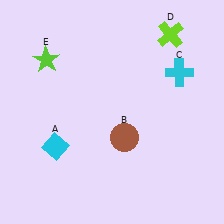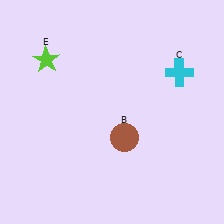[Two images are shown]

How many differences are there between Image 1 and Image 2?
There are 2 differences between the two images.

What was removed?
The cyan diamond (A), the lime cross (D) were removed in Image 2.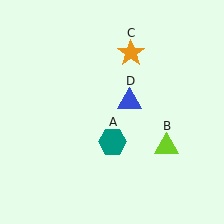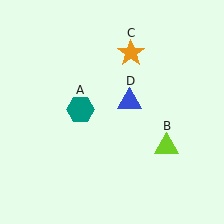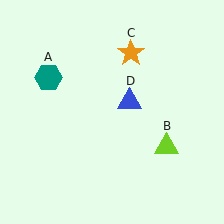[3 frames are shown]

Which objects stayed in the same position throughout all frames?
Lime triangle (object B) and orange star (object C) and blue triangle (object D) remained stationary.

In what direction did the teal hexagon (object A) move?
The teal hexagon (object A) moved up and to the left.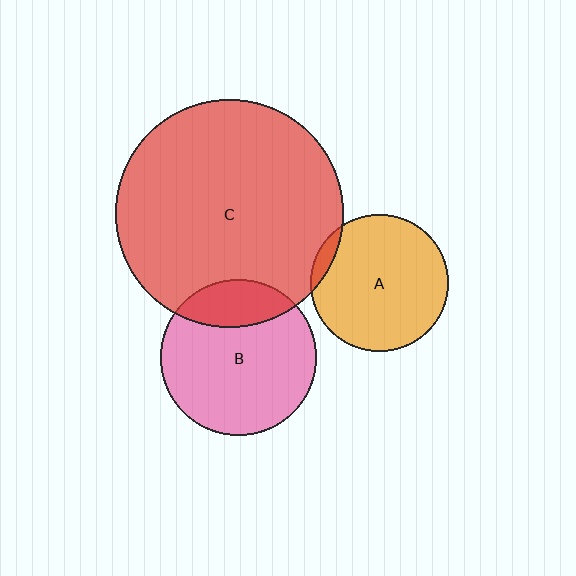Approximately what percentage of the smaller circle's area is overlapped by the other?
Approximately 20%.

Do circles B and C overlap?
Yes.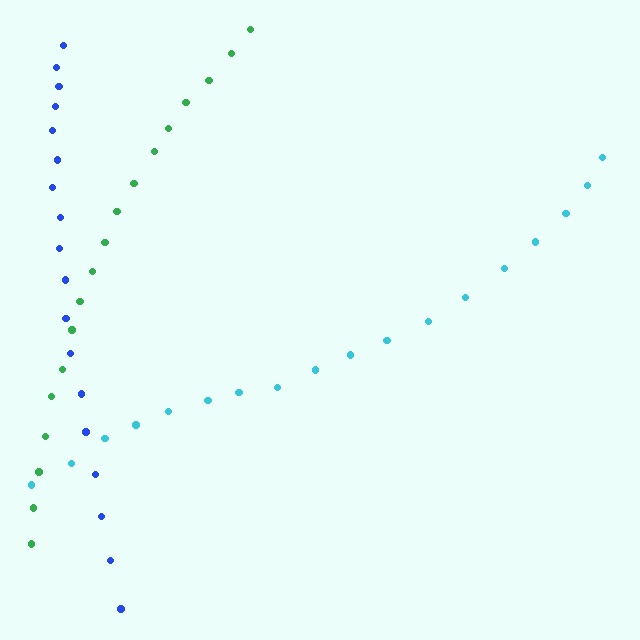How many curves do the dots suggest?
There are 3 distinct paths.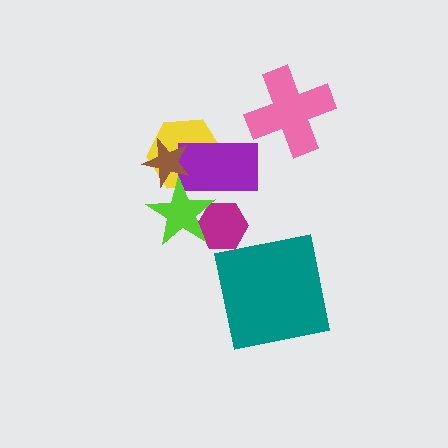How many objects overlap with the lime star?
4 objects overlap with the lime star.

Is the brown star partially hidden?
Yes, it is partially covered by another shape.